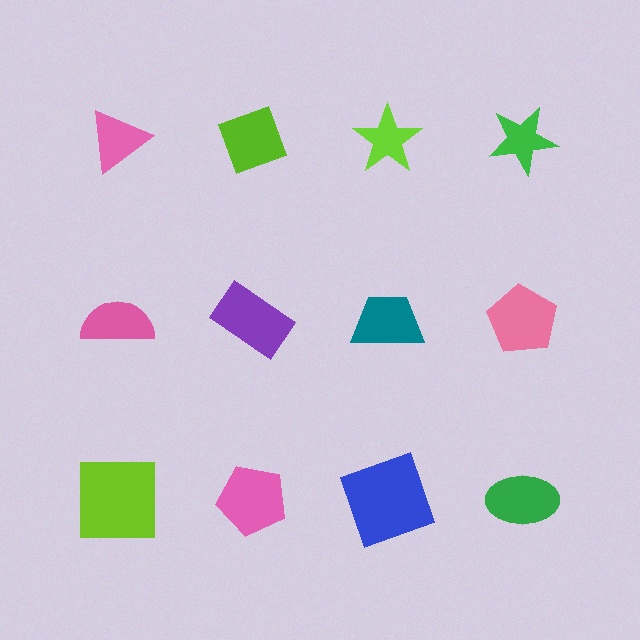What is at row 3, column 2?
A pink pentagon.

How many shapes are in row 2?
4 shapes.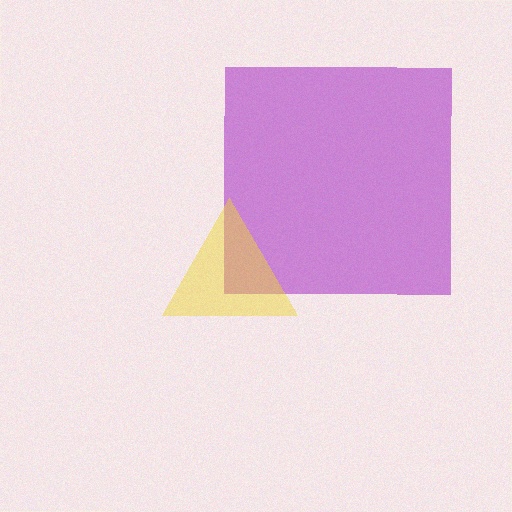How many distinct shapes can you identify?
There are 2 distinct shapes: a purple square, a yellow triangle.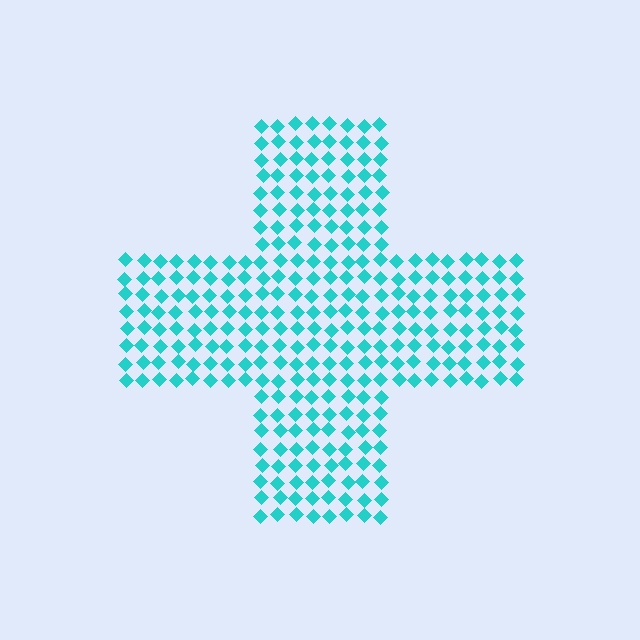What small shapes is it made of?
It is made of small diamonds.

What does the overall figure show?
The overall figure shows a cross.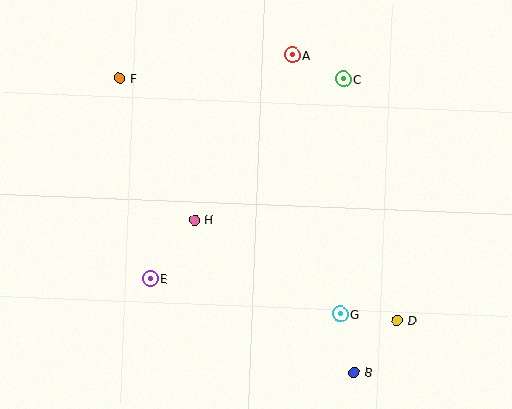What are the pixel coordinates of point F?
Point F is at (119, 78).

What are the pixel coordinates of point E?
Point E is at (150, 279).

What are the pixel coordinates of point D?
Point D is at (397, 320).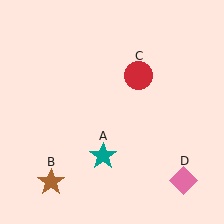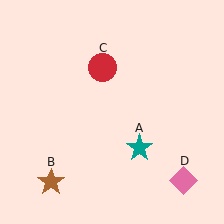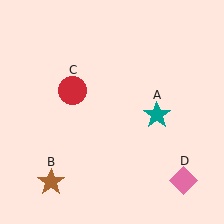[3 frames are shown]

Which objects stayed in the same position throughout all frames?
Brown star (object B) and pink diamond (object D) remained stationary.